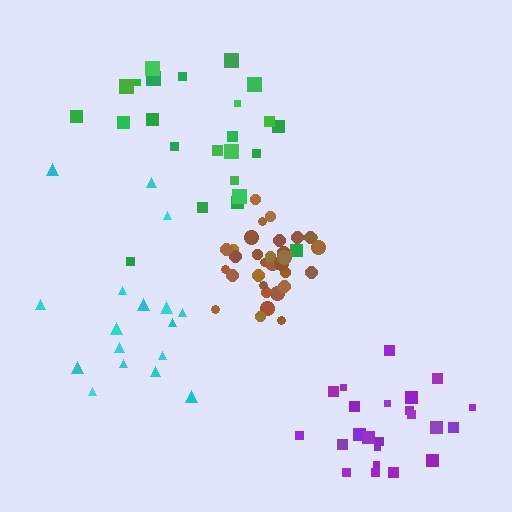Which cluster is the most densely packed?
Brown.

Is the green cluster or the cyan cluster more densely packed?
Green.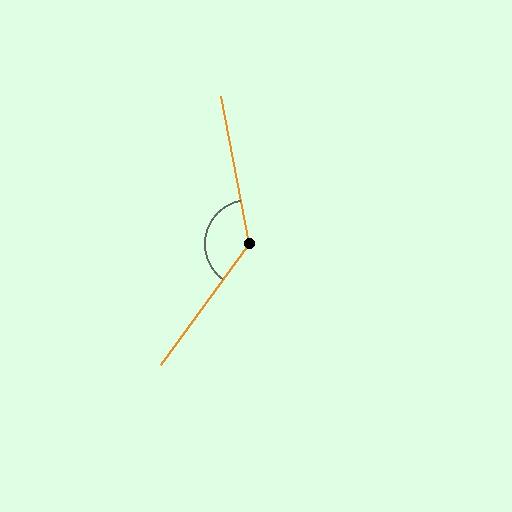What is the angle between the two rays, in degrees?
Approximately 133 degrees.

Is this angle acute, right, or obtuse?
It is obtuse.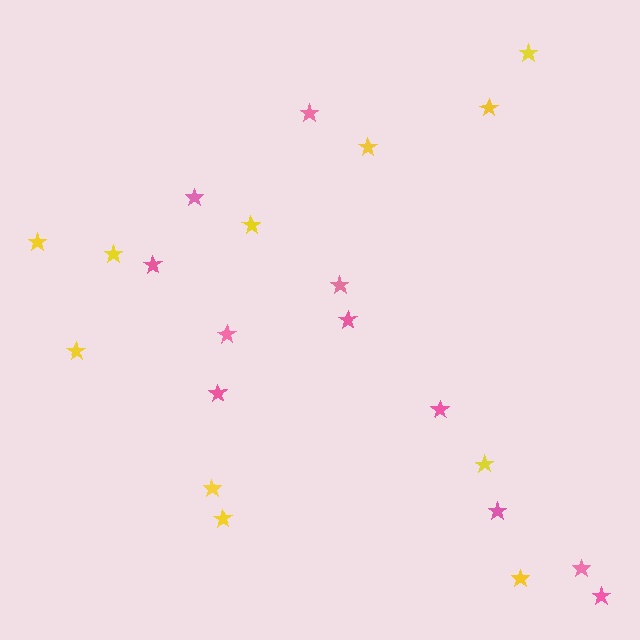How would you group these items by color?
There are 2 groups: one group of yellow stars (11) and one group of pink stars (11).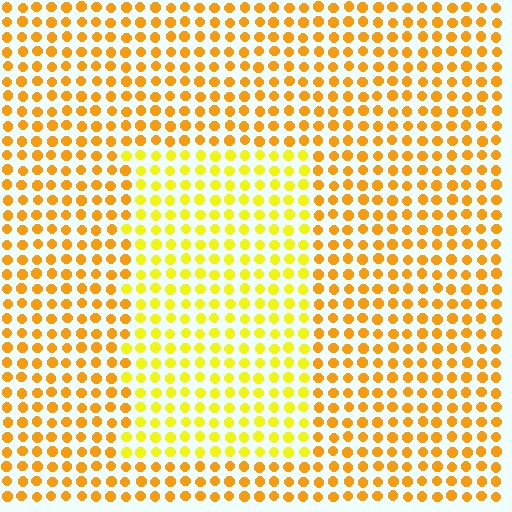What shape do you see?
I see a rectangle.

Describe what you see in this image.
The image is filled with small orange elements in a uniform arrangement. A rectangle-shaped region is visible where the elements are tinted to a slightly different hue, forming a subtle color boundary.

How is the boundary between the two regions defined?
The boundary is defined purely by a slight shift in hue (about 26 degrees). Spacing, size, and orientation are identical on both sides.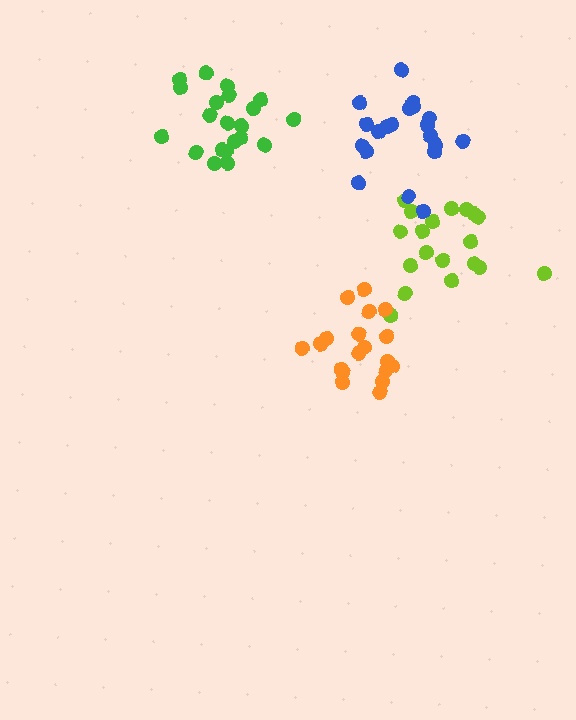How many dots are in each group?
Group 1: 21 dots, Group 2: 19 dots, Group 3: 20 dots, Group 4: 20 dots (80 total).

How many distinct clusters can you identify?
There are 4 distinct clusters.